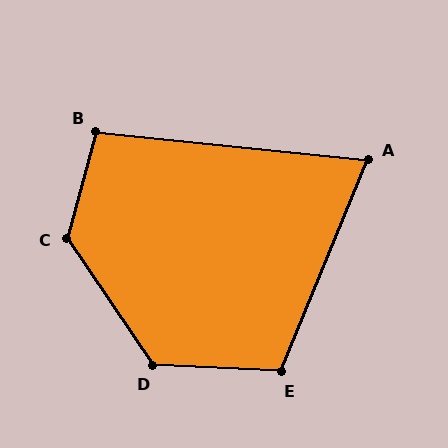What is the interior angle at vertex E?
Approximately 110 degrees (obtuse).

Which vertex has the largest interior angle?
C, at approximately 130 degrees.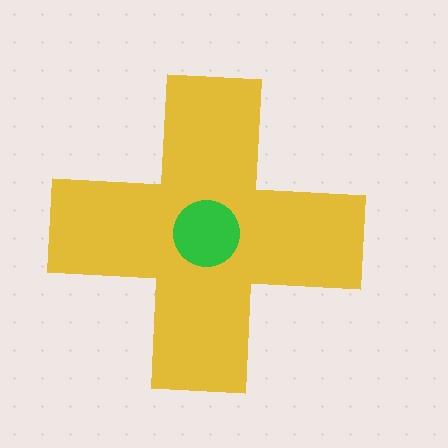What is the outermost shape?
The yellow cross.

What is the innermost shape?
The green circle.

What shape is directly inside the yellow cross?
The green circle.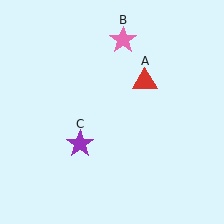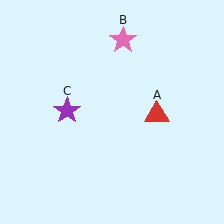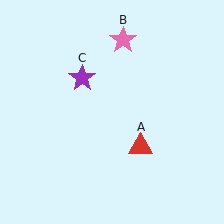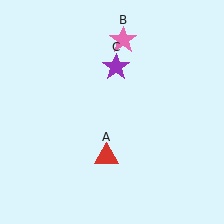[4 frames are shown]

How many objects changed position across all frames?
2 objects changed position: red triangle (object A), purple star (object C).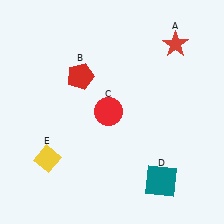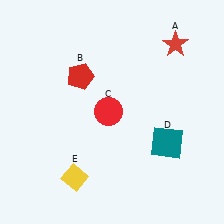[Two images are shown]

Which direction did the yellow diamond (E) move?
The yellow diamond (E) moved right.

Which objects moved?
The objects that moved are: the teal square (D), the yellow diamond (E).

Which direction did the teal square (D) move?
The teal square (D) moved up.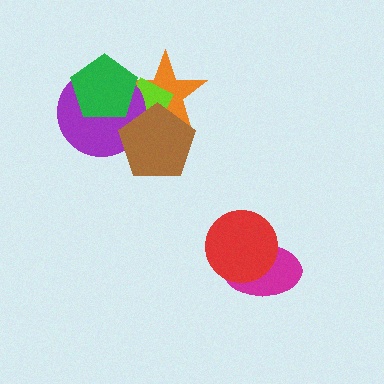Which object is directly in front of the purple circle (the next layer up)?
The green pentagon is directly in front of the purple circle.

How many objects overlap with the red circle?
1 object overlaps with the red circle.